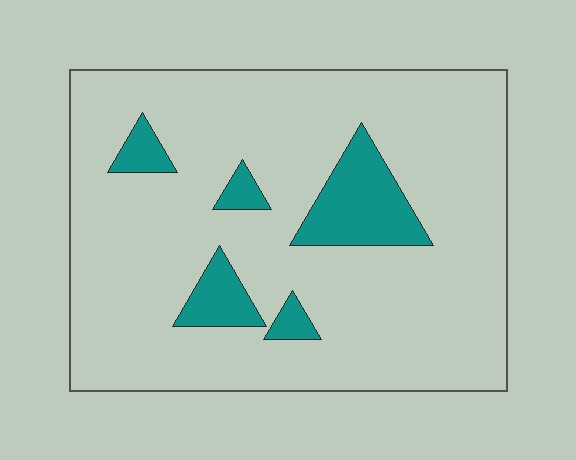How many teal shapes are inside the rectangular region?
5.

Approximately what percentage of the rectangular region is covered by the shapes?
Approximately 15%.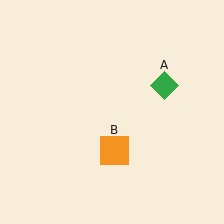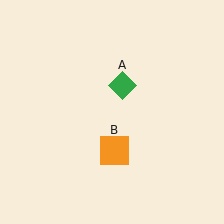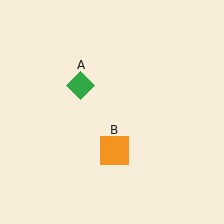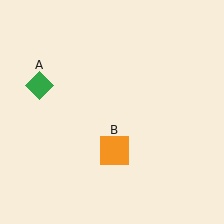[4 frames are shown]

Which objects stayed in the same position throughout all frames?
Orange square (object B) remained stationary.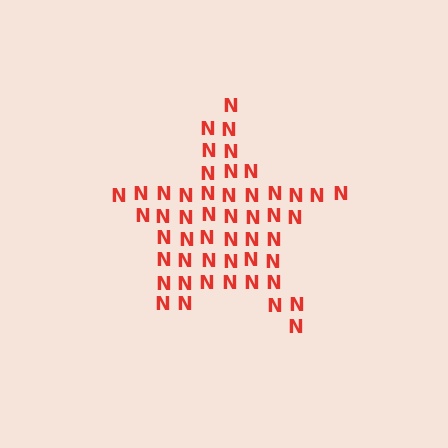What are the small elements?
The small elements are letter N's.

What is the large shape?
The large shape is a star.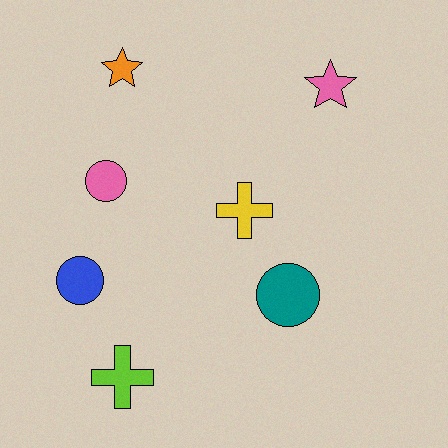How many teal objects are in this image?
There is 1 teal object.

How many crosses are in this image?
There are 2 crosses.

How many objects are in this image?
There are 7 objects.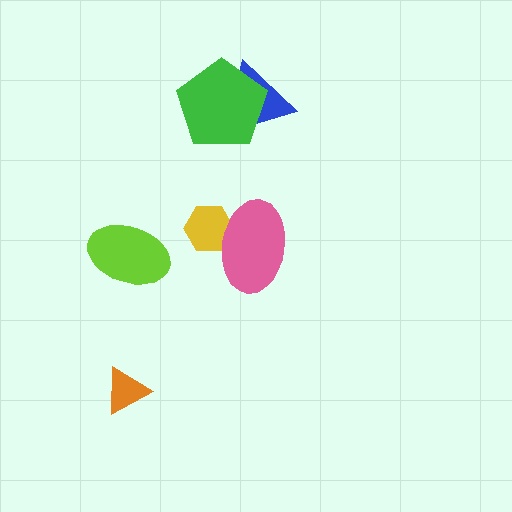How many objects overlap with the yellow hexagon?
1 object overlaps with the yellow hexagon.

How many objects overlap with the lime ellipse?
0 objects overlap with the lime ellipse.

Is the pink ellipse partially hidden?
No, no other shape covers it.